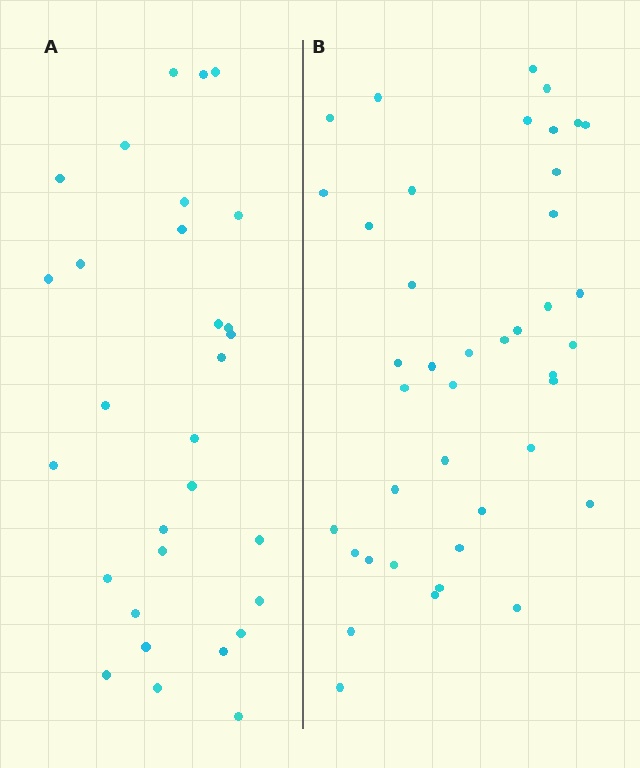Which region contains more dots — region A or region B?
Region B (the right region) has more dots.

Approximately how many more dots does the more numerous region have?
Region B has roughly 12 or so more dots than region A.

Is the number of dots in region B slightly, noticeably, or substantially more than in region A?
Region B has noticeably more, but not dramatically so. The ratio is roughly 1.4 to 1.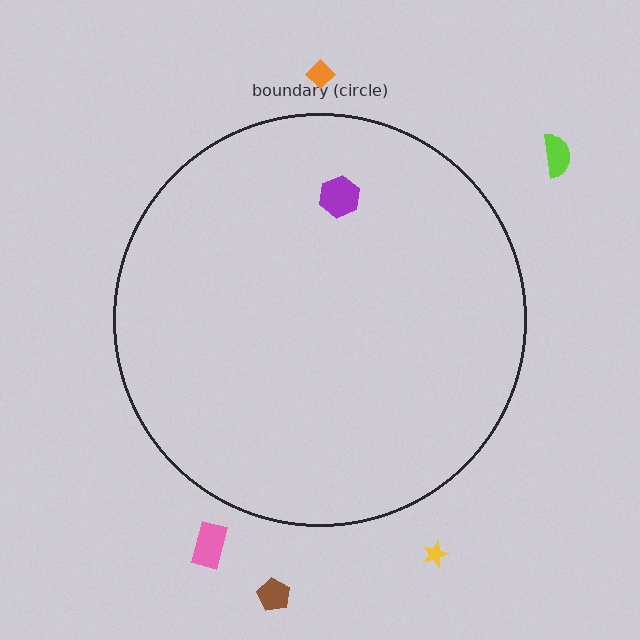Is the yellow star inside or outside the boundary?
Outside.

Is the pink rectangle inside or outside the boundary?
Outside.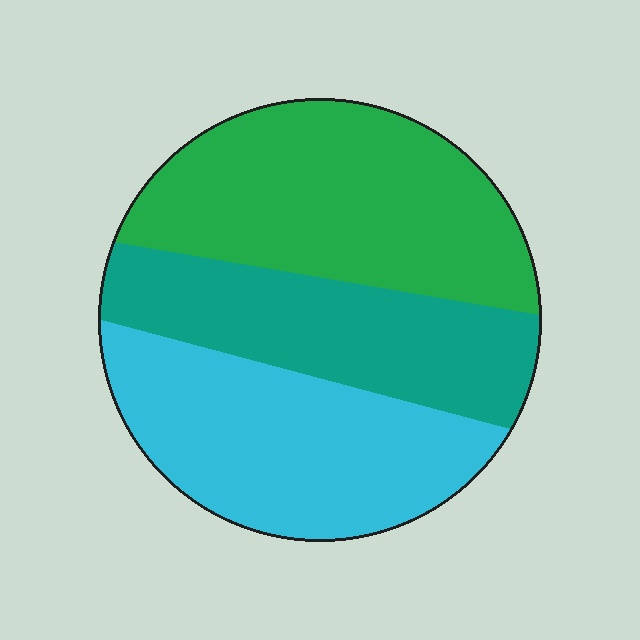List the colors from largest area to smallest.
From largest to smallest: green, cyan, teal.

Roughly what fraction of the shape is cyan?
Cyan takes up between a quarter and a half of the shape.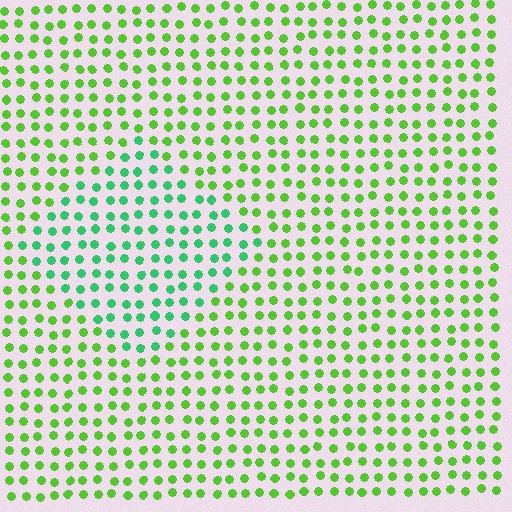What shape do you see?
I see a diamond.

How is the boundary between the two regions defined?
The boundary is defined purely by a slight shift in hue (about 38 degrees). Spacing, size, and orientation are identical on both sides.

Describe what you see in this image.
The image is filled with small lime elements in a uniform arrangement. A diamond-shaped region is visible where the elements are tinted to a slightly different hue, forming a subtle color boundary.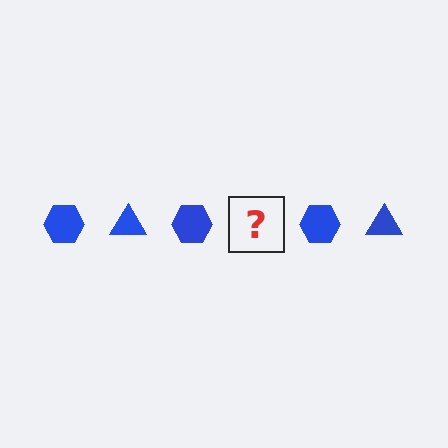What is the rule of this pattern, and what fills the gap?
The rule is that the pattern cycles through hexagon, triangle shapes in blue. The gap should be filled with a blue triangle.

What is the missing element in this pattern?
The missing element is a blue triangle.